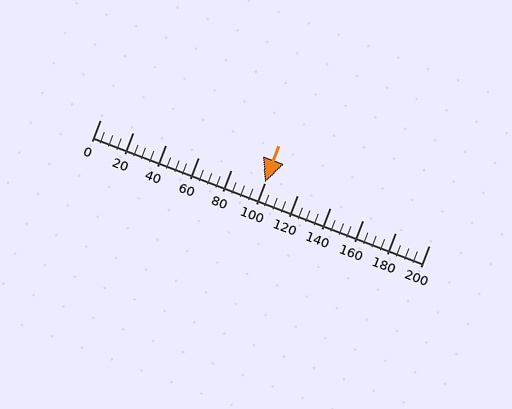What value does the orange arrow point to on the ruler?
The orange arrow points to approximately 100.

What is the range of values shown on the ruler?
The ruler shows values from 0 to 200.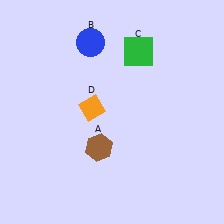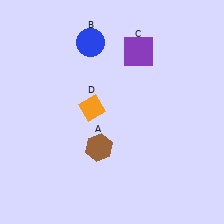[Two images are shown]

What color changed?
The square (C) changed from green in Image 1 to purple in Image 2.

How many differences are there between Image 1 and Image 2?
There is 1 difference between the two images.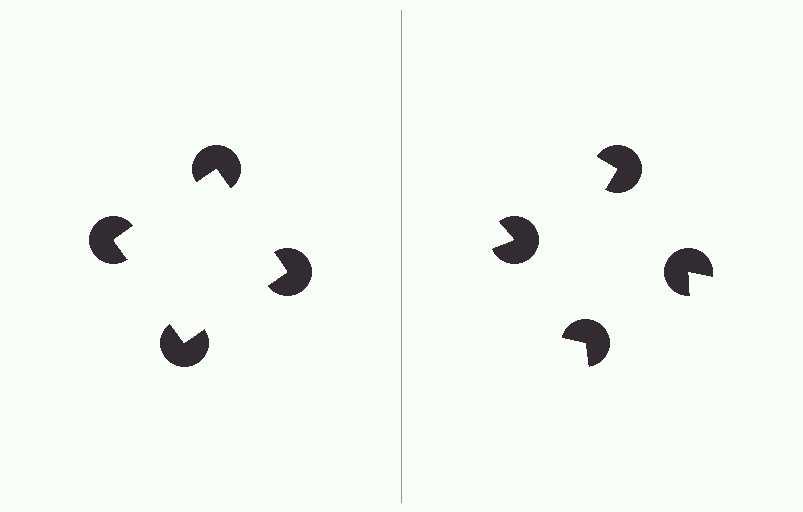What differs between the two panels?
The pac-man discs are positioned identically on both sides; only the wedge orientations differ. On the left they align to a square; on the right they are misaligned.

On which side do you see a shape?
An illusory square appears on the left side. On the right side the wedge cuts are rotated, so no coherent shape forms.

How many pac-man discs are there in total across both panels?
8 — 4 on each side.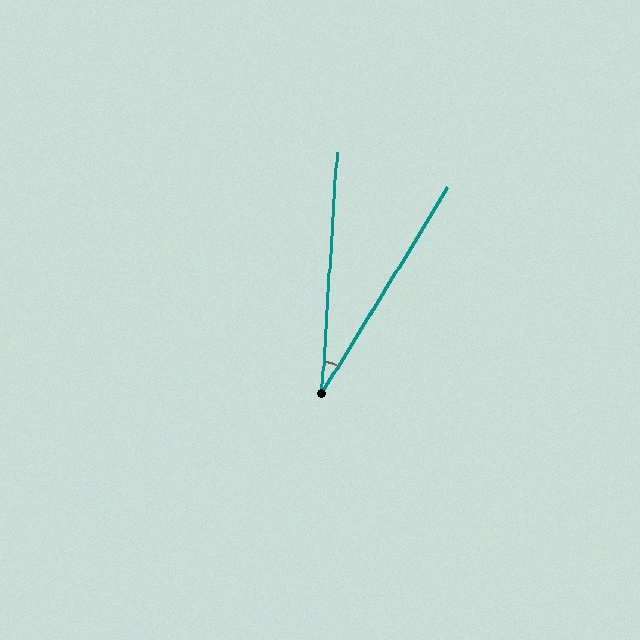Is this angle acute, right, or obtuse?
It is acute.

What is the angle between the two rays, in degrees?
Approximately 28 degrees.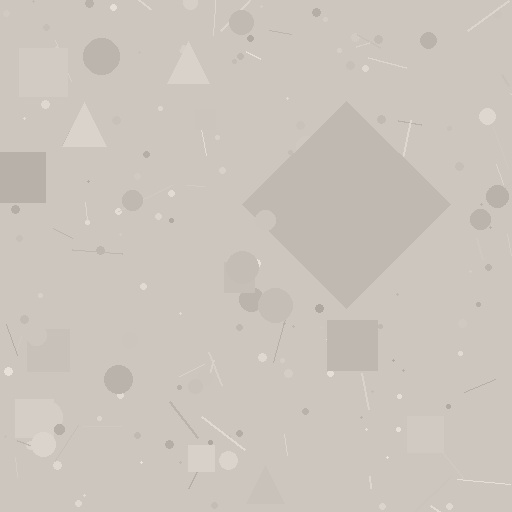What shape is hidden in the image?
A diamond is hidden in the image.